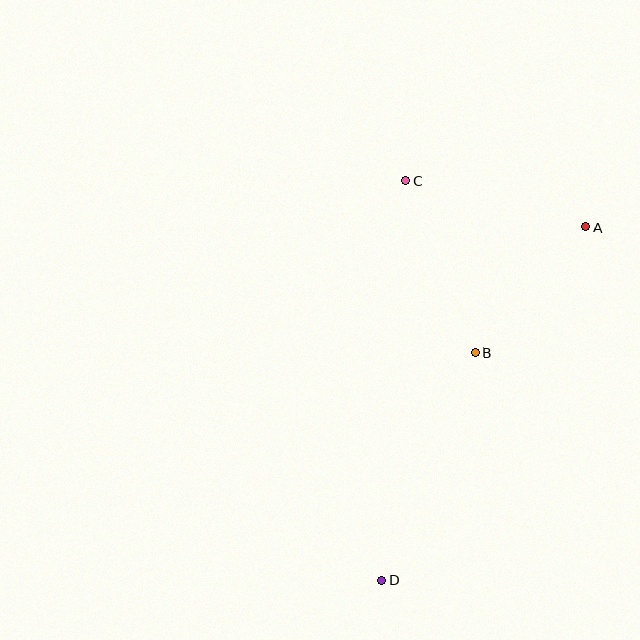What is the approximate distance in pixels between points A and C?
The distance between A and C is approximately 186 pixels.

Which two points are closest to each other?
Points A and B are closest to each other.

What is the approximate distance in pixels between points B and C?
The distance between B and C is approximately 185 pixels.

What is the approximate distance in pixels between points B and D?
The distance between B and D is approximately 246 pixels.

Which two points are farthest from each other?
Points A and D are farthest from each other.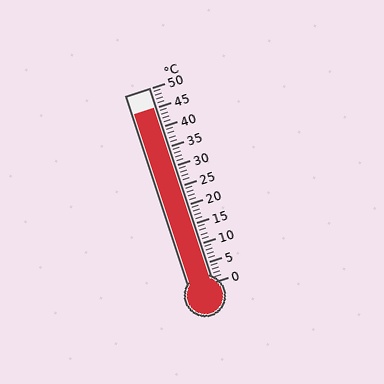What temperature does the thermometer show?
The thermometer shows approximately 45°C.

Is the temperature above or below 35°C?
The temperature is above 35°C.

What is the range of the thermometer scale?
The thermometer scale ranges from 0°C to 50°C.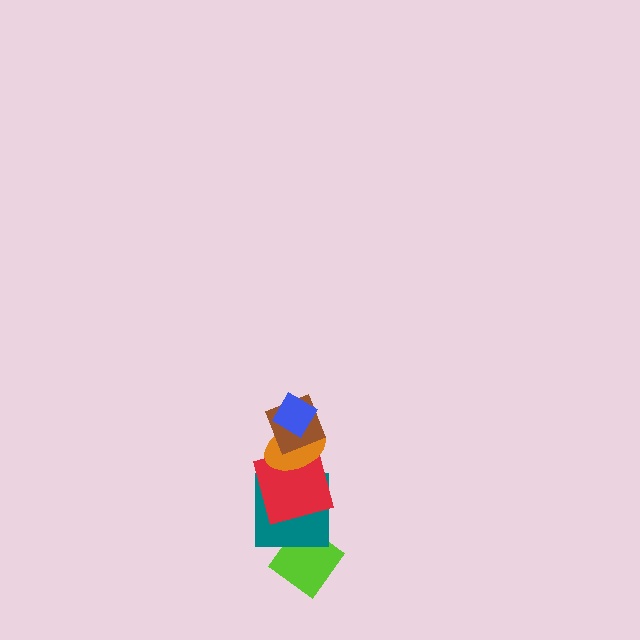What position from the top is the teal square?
The teal square is 5th from the top.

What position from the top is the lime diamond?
The lime diamond is 6th from the top.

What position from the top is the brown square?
The brown square is 2nd from the top.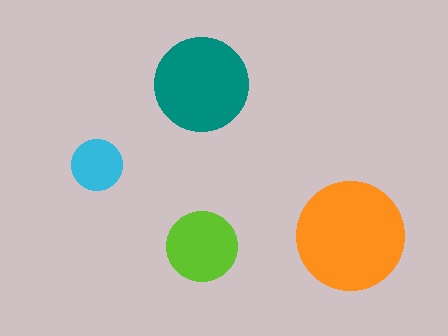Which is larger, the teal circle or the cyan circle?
The teal one.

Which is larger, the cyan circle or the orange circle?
The orange one.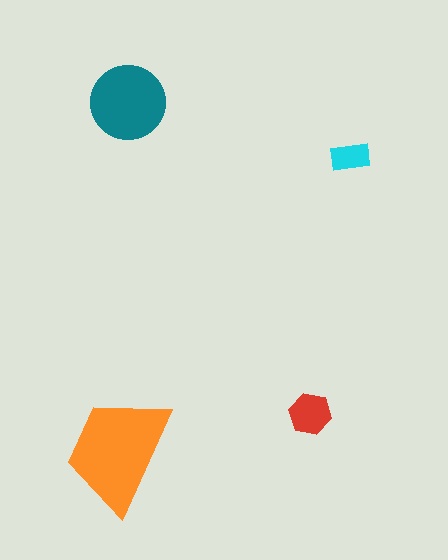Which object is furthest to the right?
The cyan rectangle is rightmost.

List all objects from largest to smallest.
The orange trapezoid, the teal circle, the red hexagon, the cyan rectangle.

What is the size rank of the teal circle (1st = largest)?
2nd.